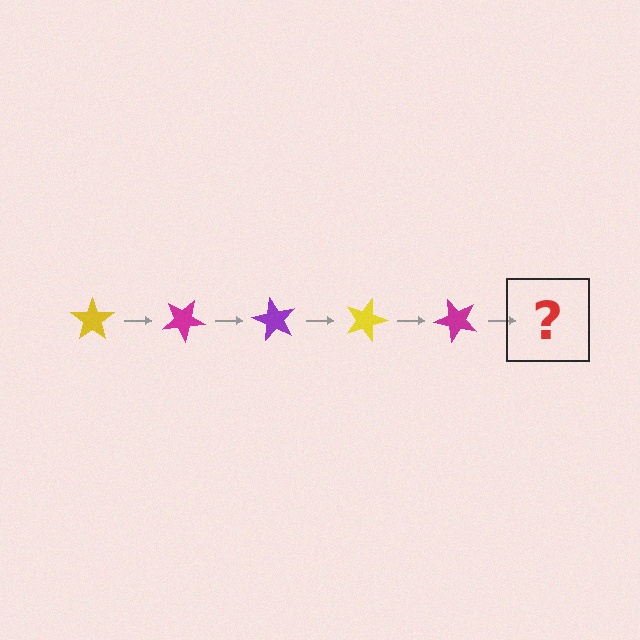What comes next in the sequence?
The next element should be a purple star, rotated 150 degrees from the start.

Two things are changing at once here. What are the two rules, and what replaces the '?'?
The two rules are that it rotates 30 degrees each step and the color cycles through yellow, magenta, and purple. The '?' should be a purple star, rotated 150 degrees from the start.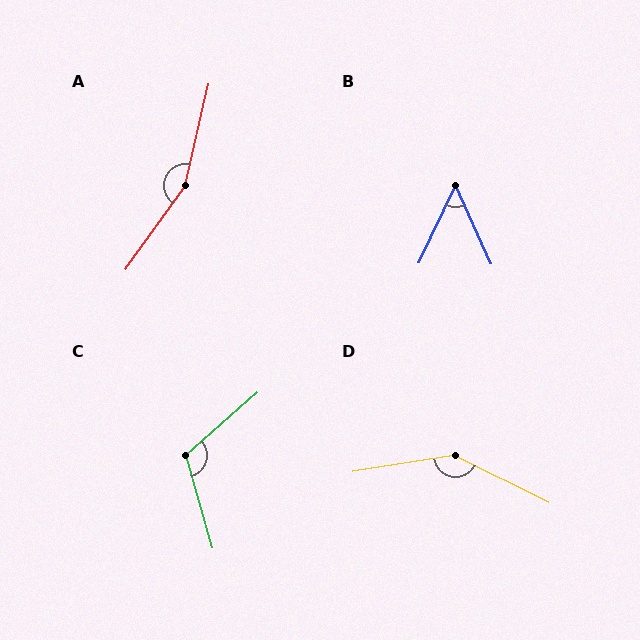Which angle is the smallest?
B, at approximately 49 degrees.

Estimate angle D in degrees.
Approximately 145 degrees.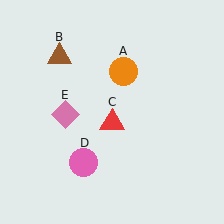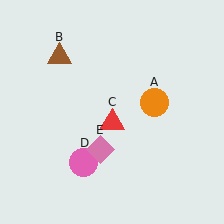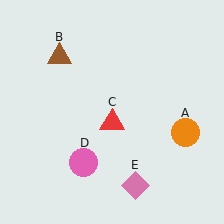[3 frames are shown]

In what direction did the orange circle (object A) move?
The orange circle (object A) moved down and to the right.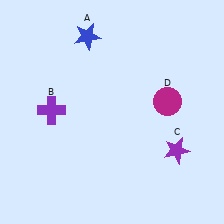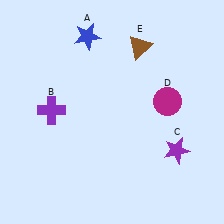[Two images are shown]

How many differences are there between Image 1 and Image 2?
There is 1 difference between the two images.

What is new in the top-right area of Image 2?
A brown triangle (E) was added in the top-right area of Image 2.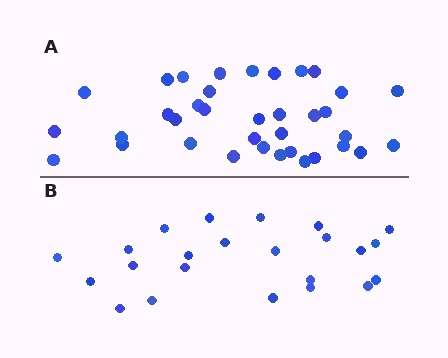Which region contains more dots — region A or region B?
Region A (the top region) has more dots.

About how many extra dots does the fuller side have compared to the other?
Region A has approximately 15 more dots than region B.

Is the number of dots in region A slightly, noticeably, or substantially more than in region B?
Region A has substantially more. The ratio is roughly 1.6 to 1.